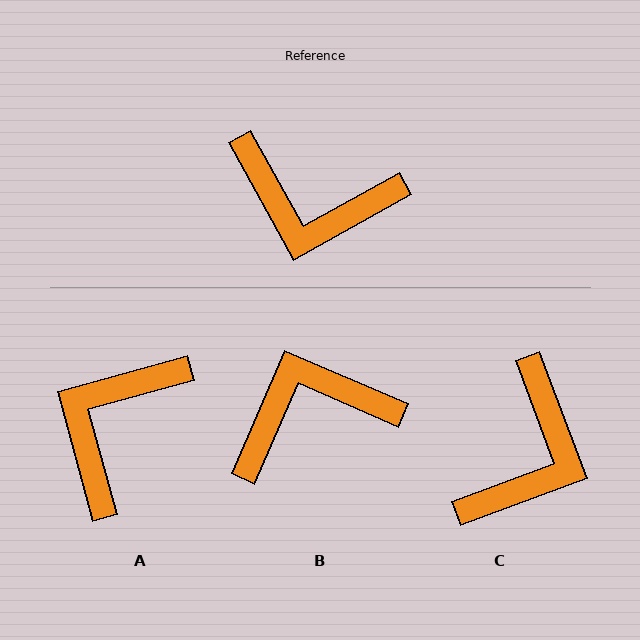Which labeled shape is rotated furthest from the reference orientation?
B, about 143 degrees away.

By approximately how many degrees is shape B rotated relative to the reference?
Approximately 143 degrees clockwise.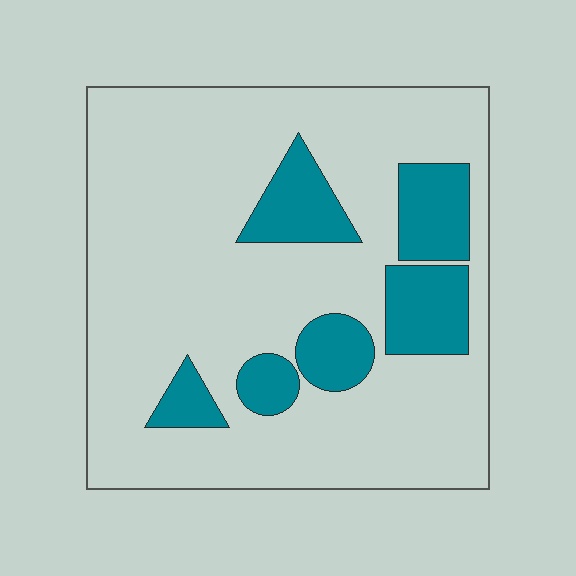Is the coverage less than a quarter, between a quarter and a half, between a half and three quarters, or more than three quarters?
Less than a quarter.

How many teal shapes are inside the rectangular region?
6.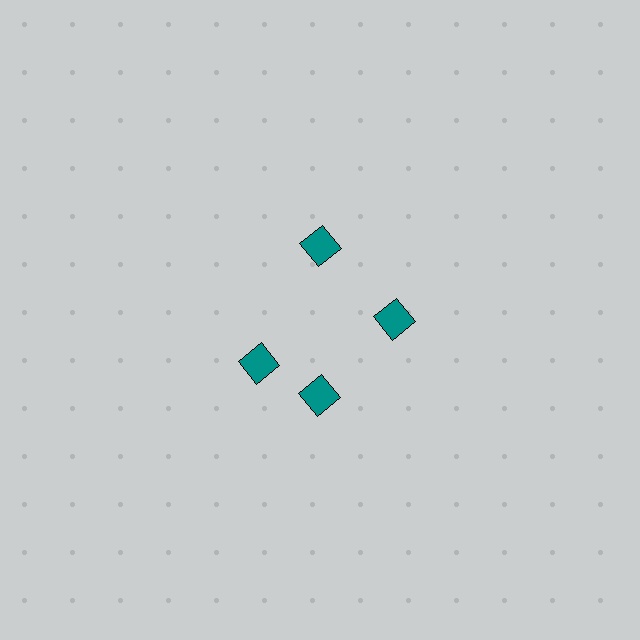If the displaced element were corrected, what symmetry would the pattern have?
It would have 4-fold rotational symmetry — the pattern would map onto itself every 90 degrees.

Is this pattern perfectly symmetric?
No. The 4 teal diamonds are arranged in a ring, but one element near the 9 o'clock position is rotated out of alignment along the ring, breaking the 4-fold rotational symmetry.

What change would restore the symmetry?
The symmetry would be restored by rotating it back into even spacing with its neighbors so that all 4 diamonds sit at equal angles and equal distance from the center.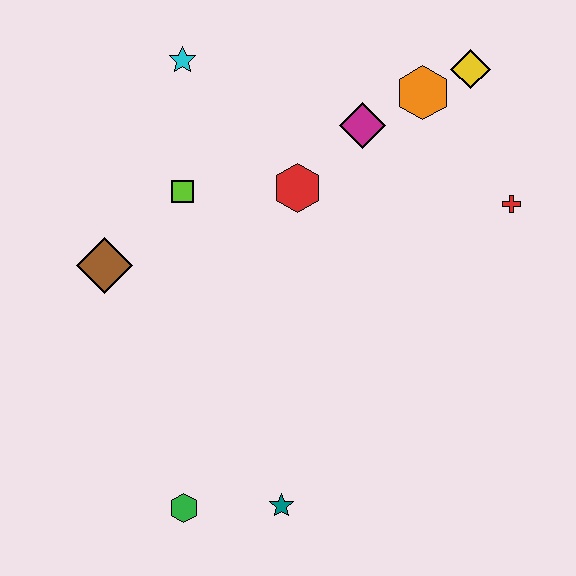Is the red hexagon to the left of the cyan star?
No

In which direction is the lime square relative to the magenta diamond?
The lime square is to the left of the magenta diamond.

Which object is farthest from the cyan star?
The teal star is farthest from the cyan star.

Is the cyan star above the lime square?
Yes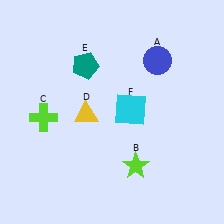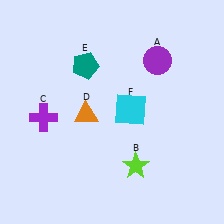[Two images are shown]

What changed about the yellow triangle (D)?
In Image 1, D is yellow. In Image 2, it changed to orange.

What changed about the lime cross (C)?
In Image 1, C is lime. In Image 2, it changed to purple.